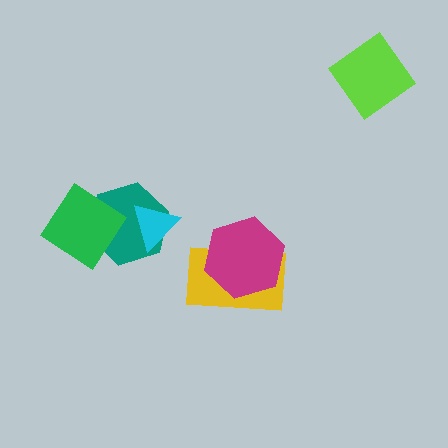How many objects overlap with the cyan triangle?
1 object overlaps with the cyan triangle.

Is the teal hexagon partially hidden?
Yes, it is partially covered by another shape.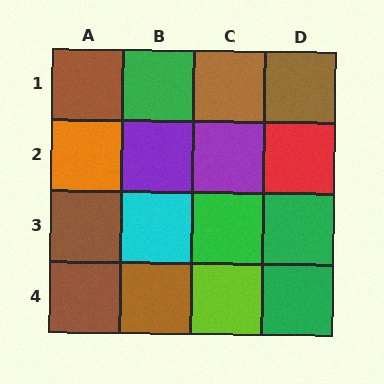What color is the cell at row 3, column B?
Cyan.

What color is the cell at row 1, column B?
Green.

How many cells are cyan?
1 cell is cyan.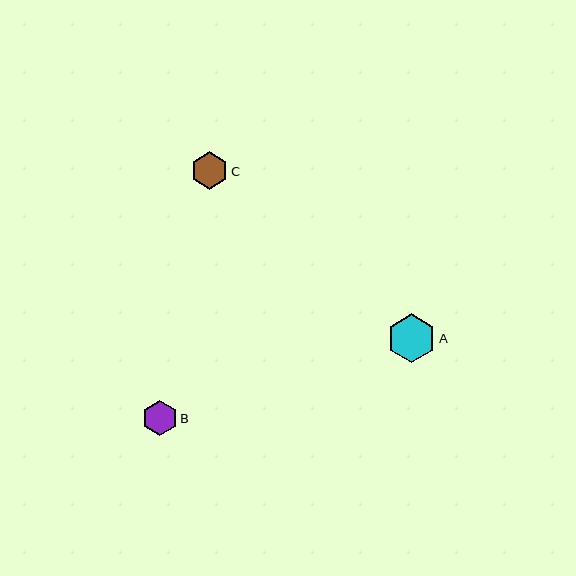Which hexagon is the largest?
Hexagon A is the largest with a size of approximately 49 pixels.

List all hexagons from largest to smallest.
From largest to smallest: A, C, B.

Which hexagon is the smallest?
Hexagon B is the smallest with a size of approximately 35 pixels.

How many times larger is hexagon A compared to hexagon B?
Hexagon A is approximately 1.4 times the size of hexagon B.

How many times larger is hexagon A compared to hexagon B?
Hexagon A is approximately 1.4 times the size of hexagon B.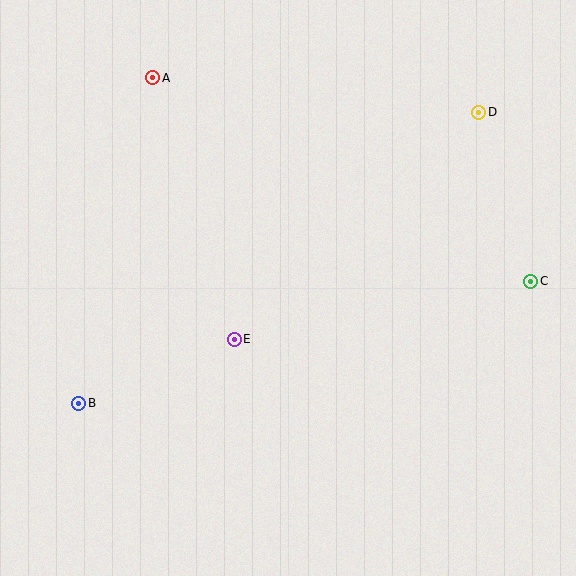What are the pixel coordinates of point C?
Point C is at (531, 281).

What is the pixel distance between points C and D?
The distance between C and D is 177 pixels.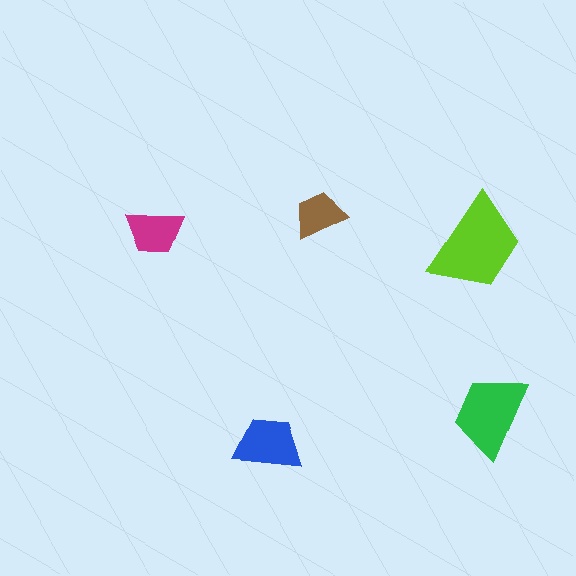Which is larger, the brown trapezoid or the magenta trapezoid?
The magenta one.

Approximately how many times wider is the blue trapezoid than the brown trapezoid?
About 1.5 times wider.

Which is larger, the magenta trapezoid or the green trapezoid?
The green one.